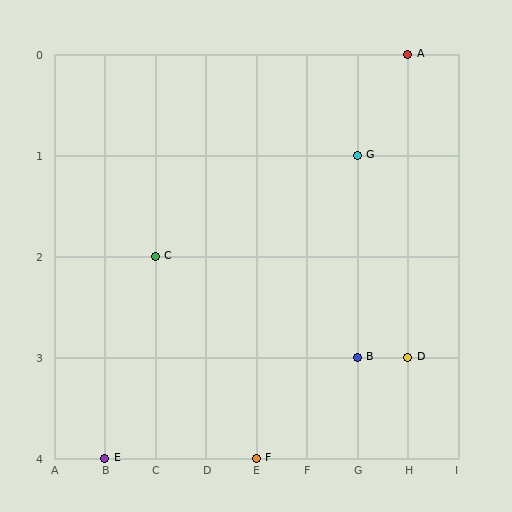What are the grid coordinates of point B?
Point B is at grid coordinates (G, 3).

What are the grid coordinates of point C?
Point C is at grid coordinates (C, 2).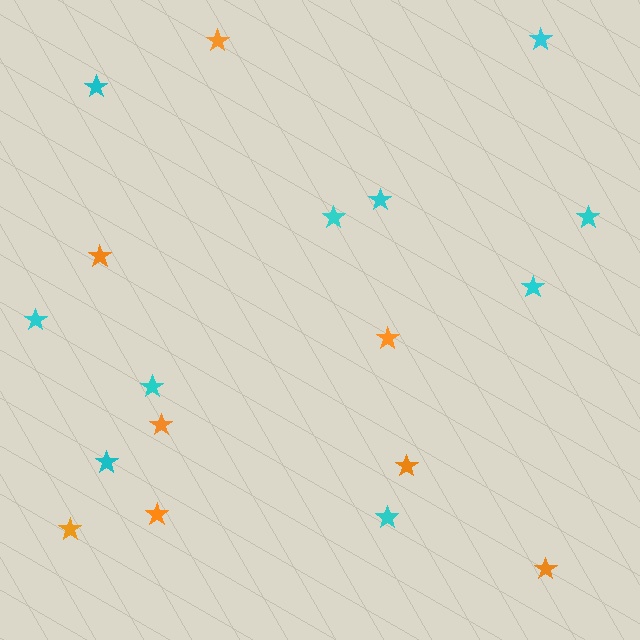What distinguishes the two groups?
There are 2 groups: one group of orange stars (8) and one group of cyan stars (10).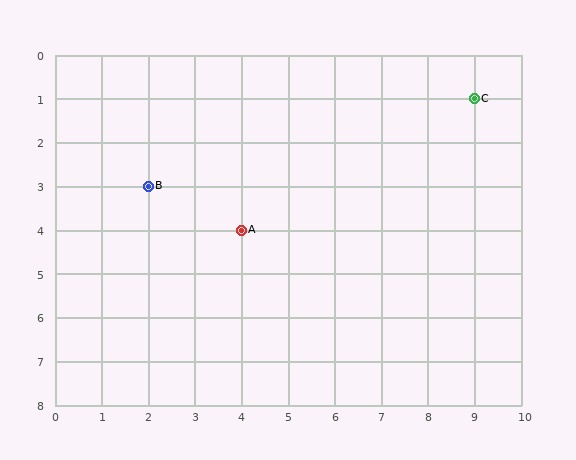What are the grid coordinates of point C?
Point C is at grid coordinates (9, 1).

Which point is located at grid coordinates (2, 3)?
Point B is at (2, 3).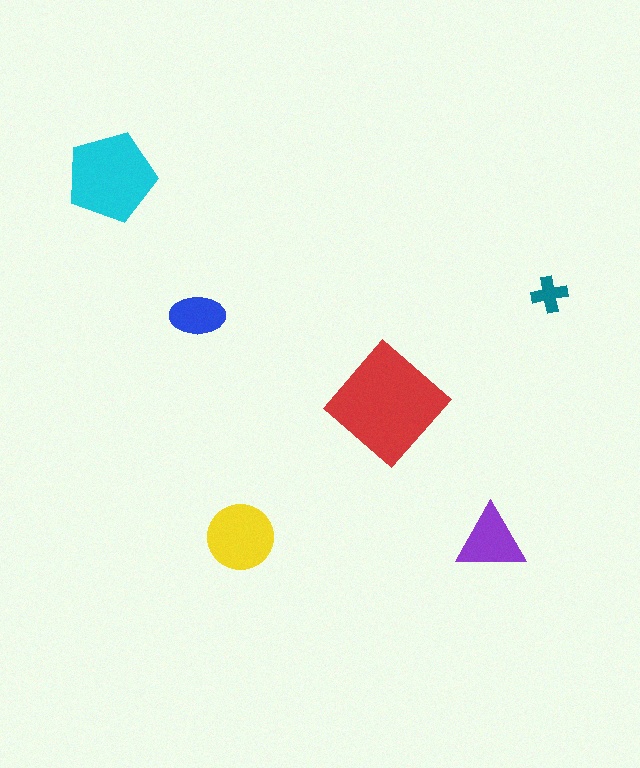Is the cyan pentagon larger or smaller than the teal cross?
Larger.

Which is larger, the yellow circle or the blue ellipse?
The yellow circle.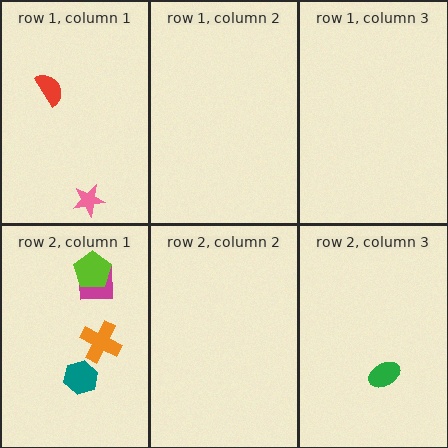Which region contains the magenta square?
The row 2, column 1 region.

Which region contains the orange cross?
The row 2, column 1 region.